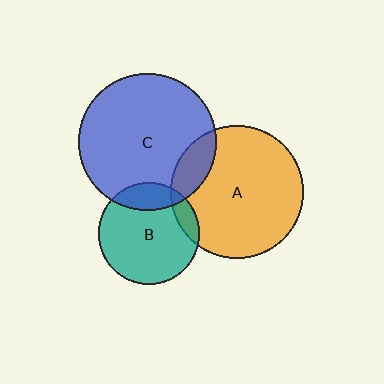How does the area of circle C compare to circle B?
Approximately 1.8 times.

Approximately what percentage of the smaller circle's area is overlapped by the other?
Approximately 10%.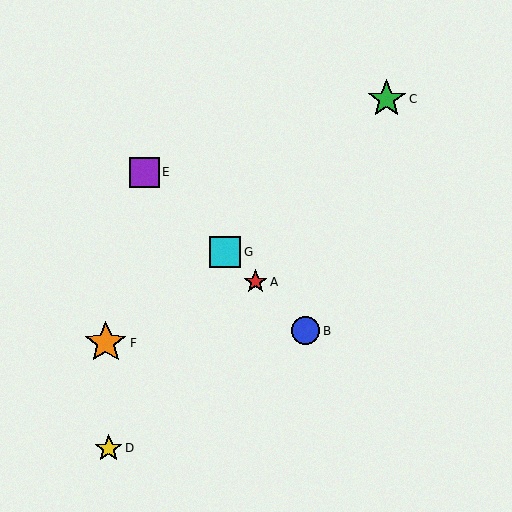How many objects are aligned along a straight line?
4 objects (A, B, E, G) are aligned along a straight line.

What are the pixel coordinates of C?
Object C is at (387, 99).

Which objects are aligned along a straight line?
Objects A, B, E, G are aligned along a straight line.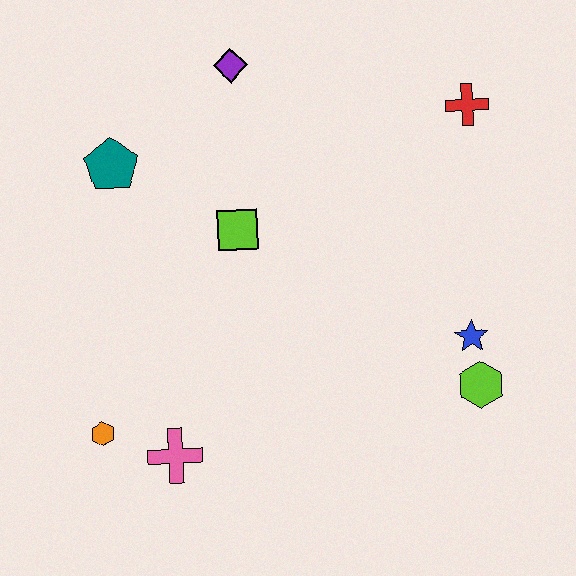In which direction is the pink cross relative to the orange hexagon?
The pink cross is to the right of the orange hexagon.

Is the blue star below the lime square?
Yes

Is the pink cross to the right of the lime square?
No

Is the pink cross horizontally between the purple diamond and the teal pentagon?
Yes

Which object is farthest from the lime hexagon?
The teal pentagon is farthest from the lime hexagon.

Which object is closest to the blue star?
The lime hexagon is closest to the blue star.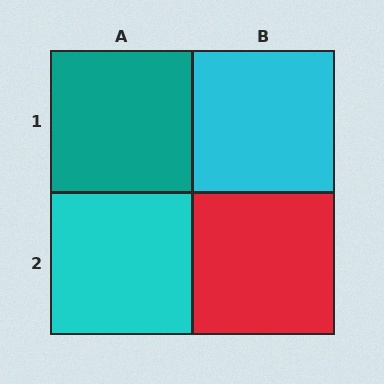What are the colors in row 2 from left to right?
Cyan, red.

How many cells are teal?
1 cell is teal.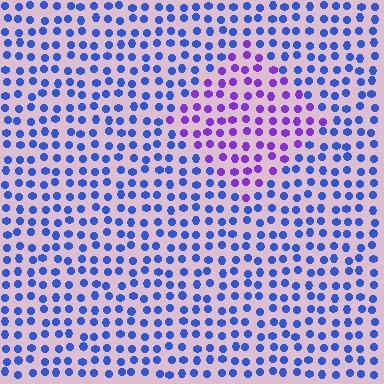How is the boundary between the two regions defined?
The boundary is defined purely by a slight shift in hue (about 47 degrees). Spacing, size, and orientation are identical on both sides.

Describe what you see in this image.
The image is filled with small blue elements in a uniform arrangement. A diamond-shaped region is visible where the elements are tinted to a slightly different hue, forming a subtle color boundary.